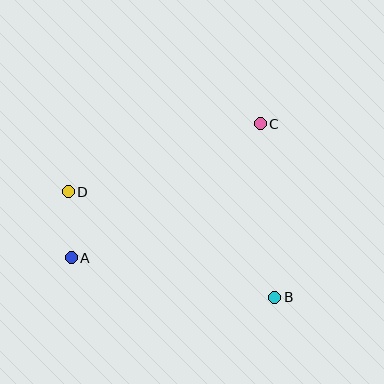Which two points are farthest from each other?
Points B and D are farthest from each other.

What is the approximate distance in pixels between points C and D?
The distance between C and D is approximately 204 pixels.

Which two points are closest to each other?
Points A and D are closest to each other.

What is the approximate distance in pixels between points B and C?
The distance between B and C is approximately 174 pixels.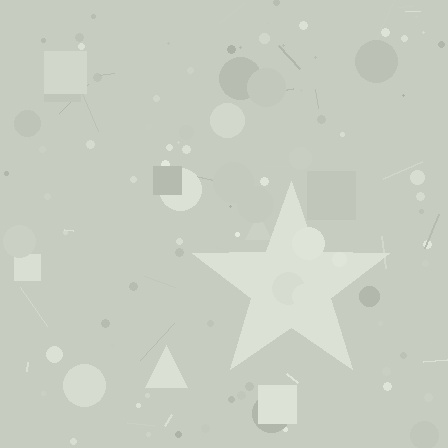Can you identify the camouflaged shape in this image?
The camouflaged shape is a star.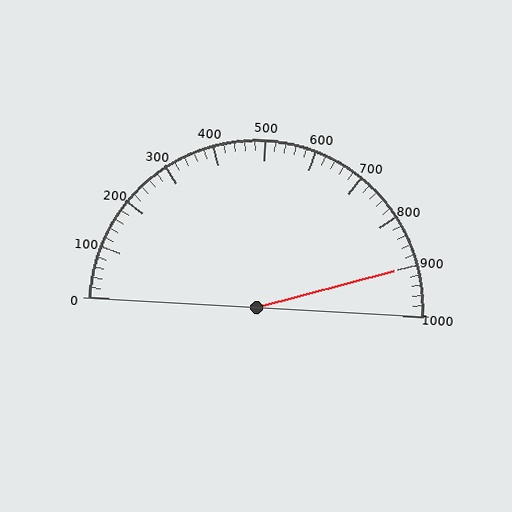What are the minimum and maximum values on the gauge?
The gauge ranges from 0 to 1000.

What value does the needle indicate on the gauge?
The needle indicates approximately 900.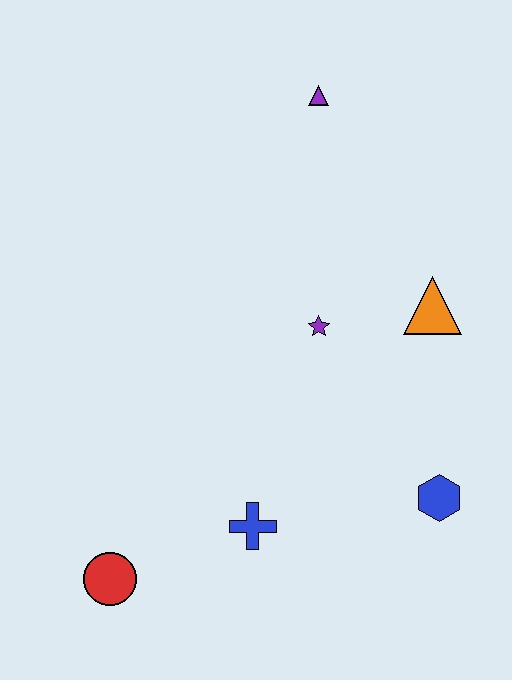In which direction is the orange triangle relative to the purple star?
The orange triangle is to the right of the purple star.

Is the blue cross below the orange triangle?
Yes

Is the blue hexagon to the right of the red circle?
Yes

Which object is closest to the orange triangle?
The purple star is closest to the orange triangle.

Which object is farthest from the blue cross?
The purple triangle is farthest from the blue cross.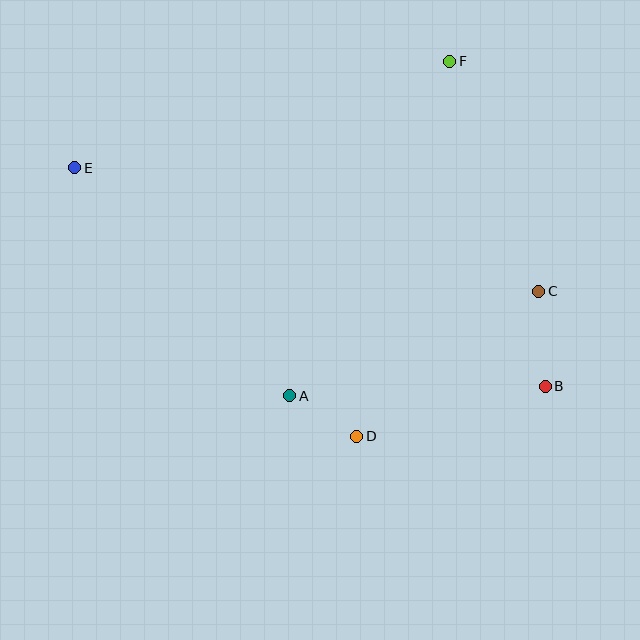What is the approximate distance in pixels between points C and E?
The distance between C and E is approximately 480 pixels.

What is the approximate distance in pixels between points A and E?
The distance between A and E is approximately 313 pixels.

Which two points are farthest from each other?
Points B and E are farthest from each other.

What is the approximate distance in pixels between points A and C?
The distance between A and C is approximately 270 pixels.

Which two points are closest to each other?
Points A and D are closest to each other.